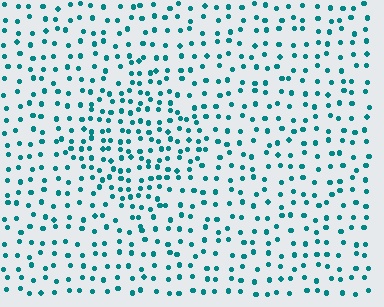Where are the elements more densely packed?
The elements are more densely packed inside the diamond boundary.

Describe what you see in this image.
The image contains small teal elements arranged at two different densities. A diamond-shaped region is visible where the elements are more densely packed than the surrounding area.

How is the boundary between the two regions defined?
The boundary is defined by a change in element density (approximately 1.7x ratio). All elements are the same color, size, and shape.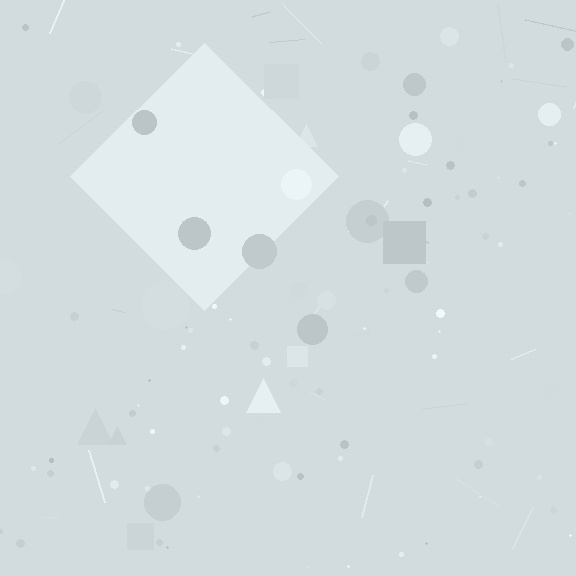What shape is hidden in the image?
A diamond is hidden in the image.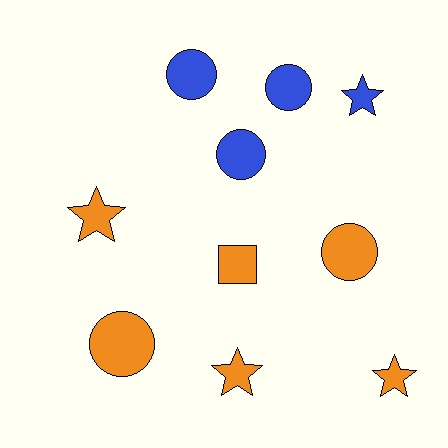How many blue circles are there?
There are 3 blue circles.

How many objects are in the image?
There are 10 objects.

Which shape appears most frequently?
Circle, with 5 objects.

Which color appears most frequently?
Orange, with 6 objects.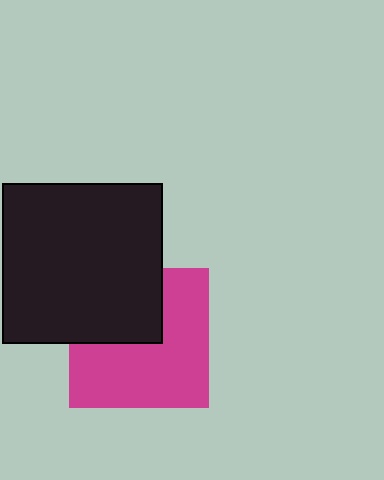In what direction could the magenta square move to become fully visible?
The magenta square could move down. That would shift it out from behind the black square entirely.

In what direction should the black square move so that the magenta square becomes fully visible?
The black square should move up. That is the shortest direction to clear the overlap and leave the magenta square fully visible.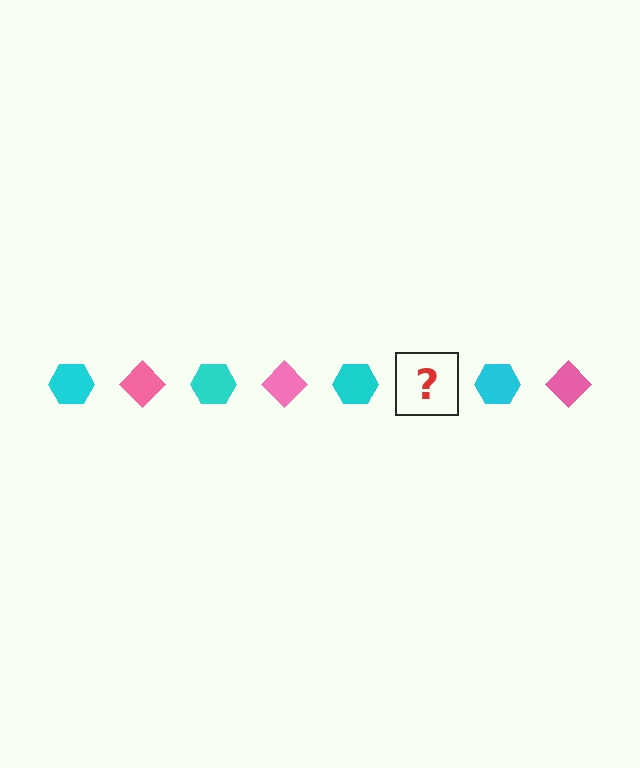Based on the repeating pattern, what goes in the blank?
The blank should be a pink diamond.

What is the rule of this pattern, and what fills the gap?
The rule is that the pattern alternates between cyan hexagon and pink diamond. The gap should be filled with a pink diamond.